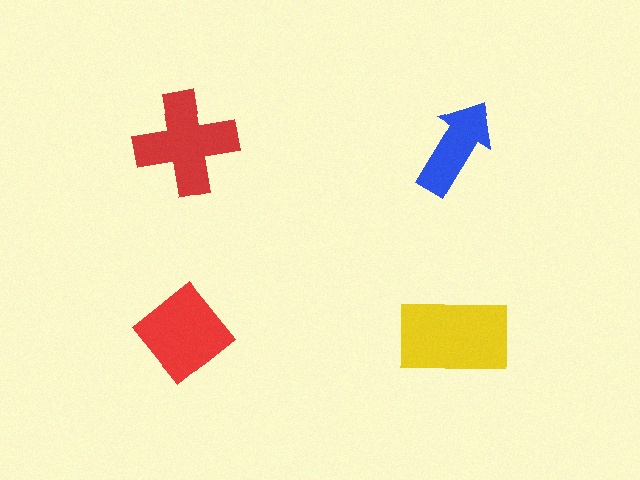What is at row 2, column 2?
A yellow rectangle.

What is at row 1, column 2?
A blue arrow.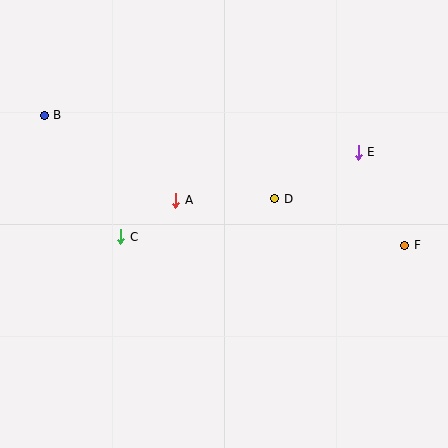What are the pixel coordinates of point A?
Point A is at (176, 200).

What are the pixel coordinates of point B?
Point B is at (44, 115).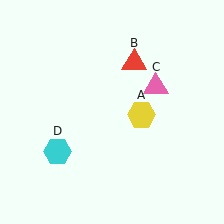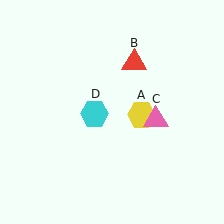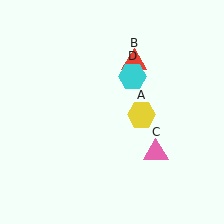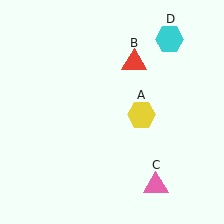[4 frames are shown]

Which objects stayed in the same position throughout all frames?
Yellow hexagon (object A) and red triangle (object B) remained stationary.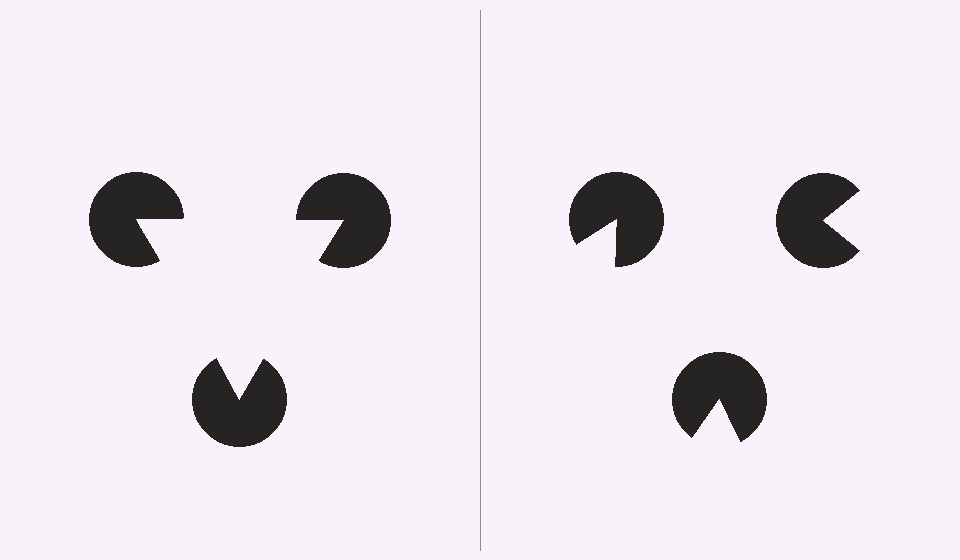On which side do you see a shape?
An illusory triangle appears on the left side. On the right side the wedge cuts are rotated, so no coherent shape forms.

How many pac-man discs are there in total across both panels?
6 — 3 on each side.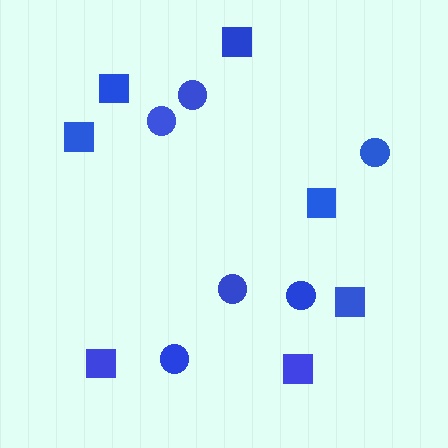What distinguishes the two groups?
There are 2 groups: one group of circles (6) and one group of squares (7).